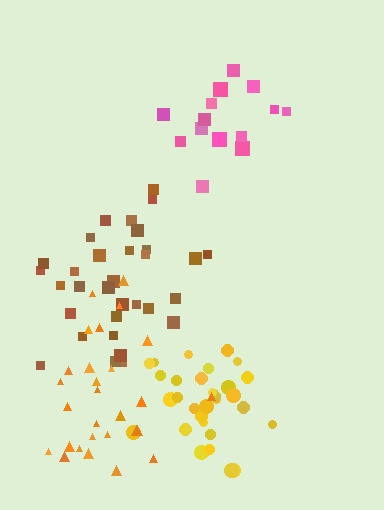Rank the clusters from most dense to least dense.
yellow, brown, pink, orange.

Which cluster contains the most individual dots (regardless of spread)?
Brown (32).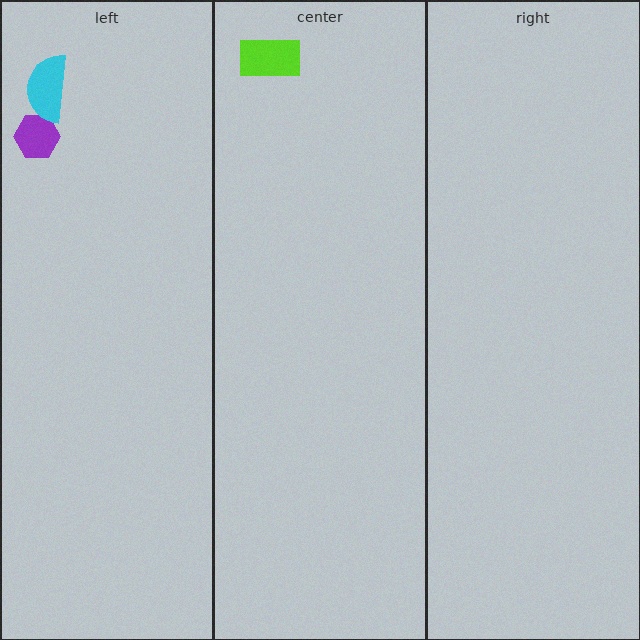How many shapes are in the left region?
2.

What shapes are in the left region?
The purple hexagon, the cyan semicircle.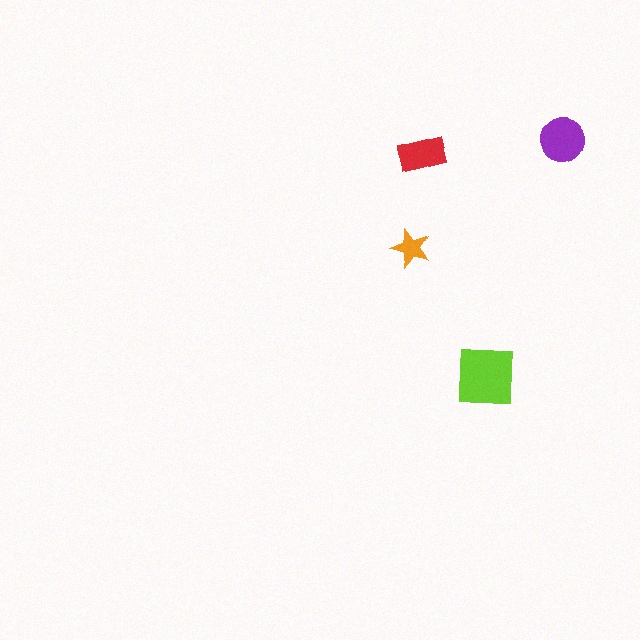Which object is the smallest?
The orange star.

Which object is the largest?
The lime square.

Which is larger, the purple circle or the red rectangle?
The purple circle.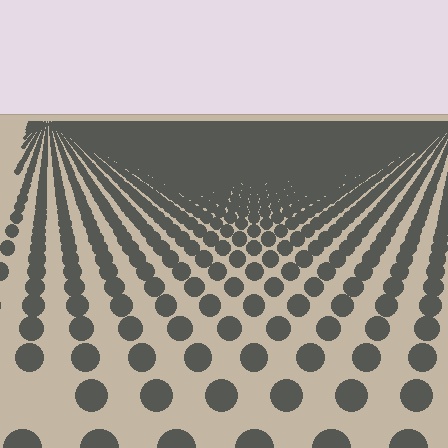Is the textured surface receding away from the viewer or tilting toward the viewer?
The surface is receding away from the viewer. Texture elements get smaller and denser toward the top.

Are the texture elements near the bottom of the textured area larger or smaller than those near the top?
Larger. Near the bottom, elements are closer to the viewer and appear at a bigger on-screen size.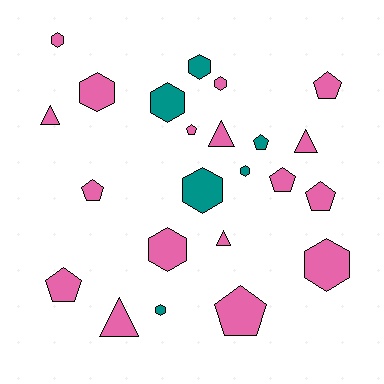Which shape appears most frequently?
Hexagon, with 10 objects.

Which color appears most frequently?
Pink, with 17 objects.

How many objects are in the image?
There are 23 objects.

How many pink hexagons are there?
There are 5 pink hexagons.